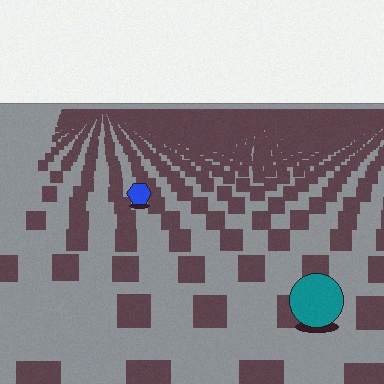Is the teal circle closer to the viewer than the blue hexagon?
Yes. The teal circle is closer — you can tell from the texture gradient: the ground texture is coarser near it.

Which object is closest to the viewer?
The teal circle is closest. The texture marks near it are larger and more spread out.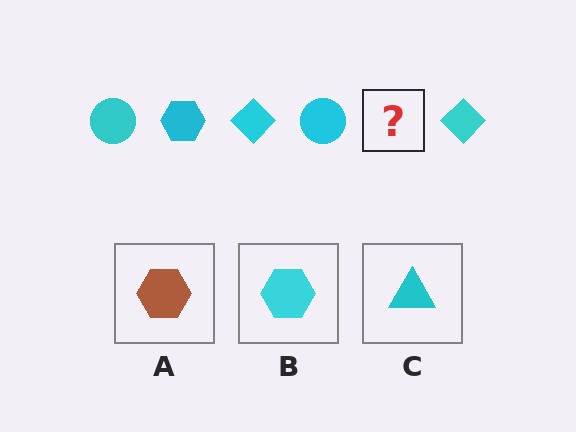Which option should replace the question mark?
Option B.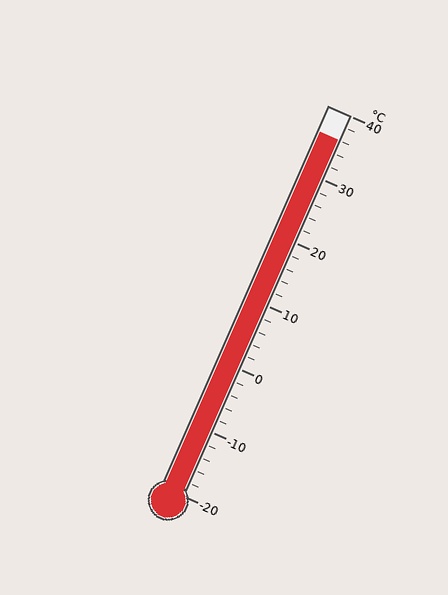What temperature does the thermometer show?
The thermometer shows approximately 36°C.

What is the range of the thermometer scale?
The thermometer scale ranges from -20°C to 40°C.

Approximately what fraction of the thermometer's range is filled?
The thermometer is filled to approximately 95% of its range.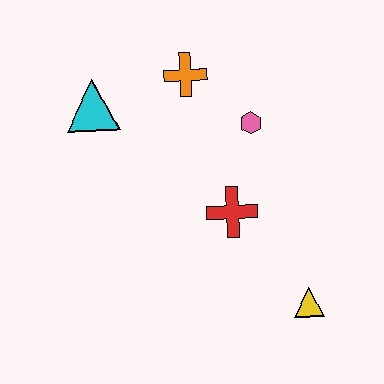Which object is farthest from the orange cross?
The yellow triangle is farthest from the orange cross.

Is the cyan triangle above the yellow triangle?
Yes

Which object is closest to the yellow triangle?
The red cross is closest to the yellow triangle.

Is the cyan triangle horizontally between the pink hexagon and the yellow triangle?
No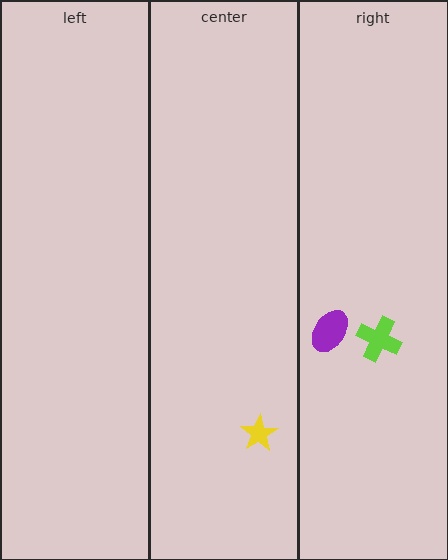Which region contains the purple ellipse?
The right region.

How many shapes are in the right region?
2.